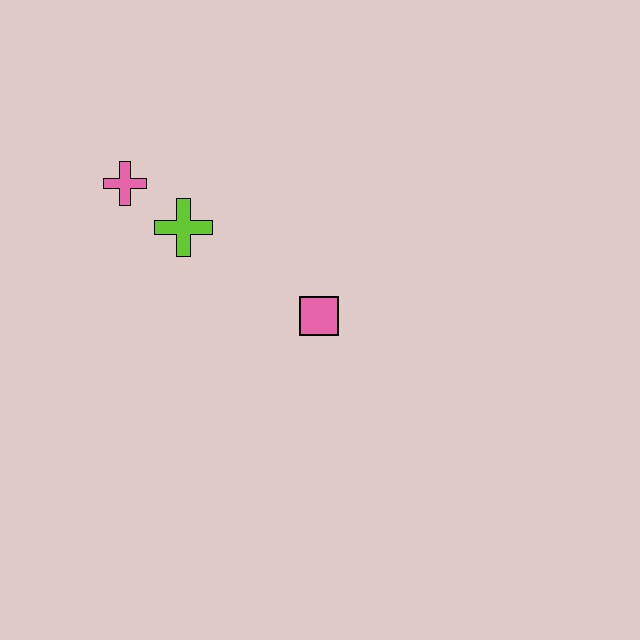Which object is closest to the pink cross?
The lime cross is closest to the pink cross.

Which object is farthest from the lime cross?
The pink square is farthest from the lime cross.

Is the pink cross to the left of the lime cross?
Yes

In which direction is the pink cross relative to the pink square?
The pink cross is to the left of the pink square.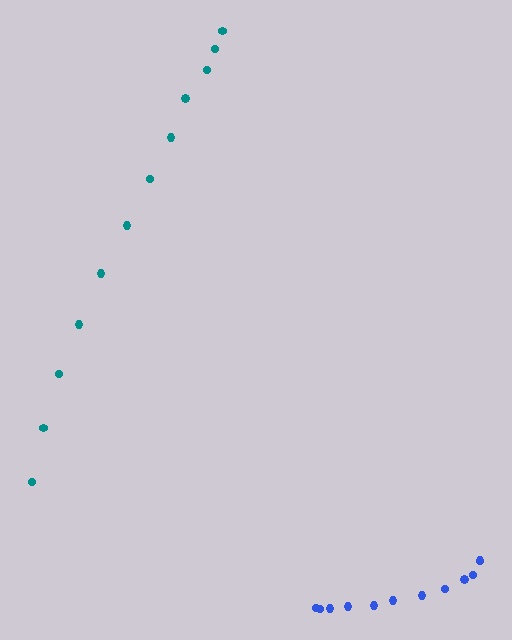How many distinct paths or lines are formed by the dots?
There are 2 distinct paths.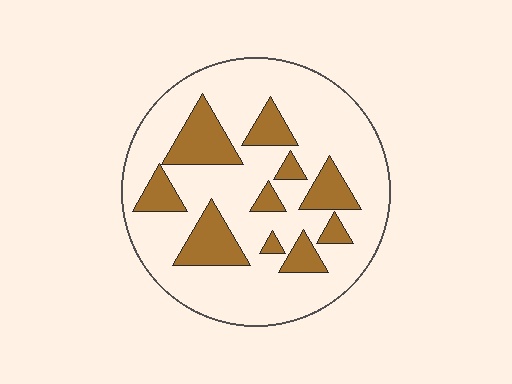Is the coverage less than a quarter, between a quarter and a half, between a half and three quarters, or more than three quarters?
Less than a quarter.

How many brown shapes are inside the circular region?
10.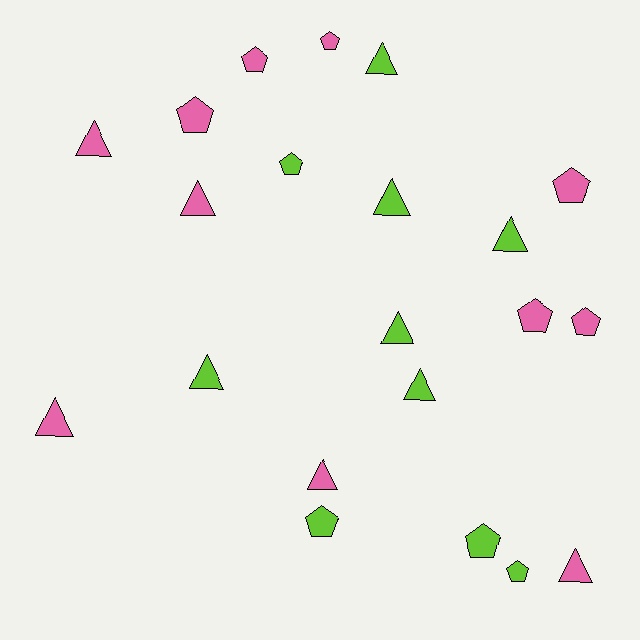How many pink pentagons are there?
There are 6 pink pentagons.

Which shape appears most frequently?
Triangle, with 11 objects.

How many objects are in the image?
There are 21 objects.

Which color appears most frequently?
Pink, with 11 objects.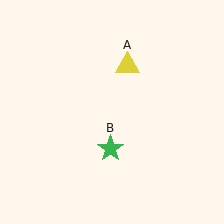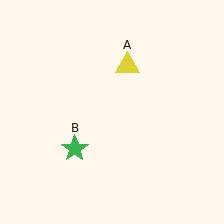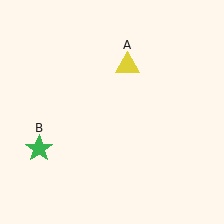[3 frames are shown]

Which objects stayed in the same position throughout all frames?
Yellow triangle (object A) remained stationary.